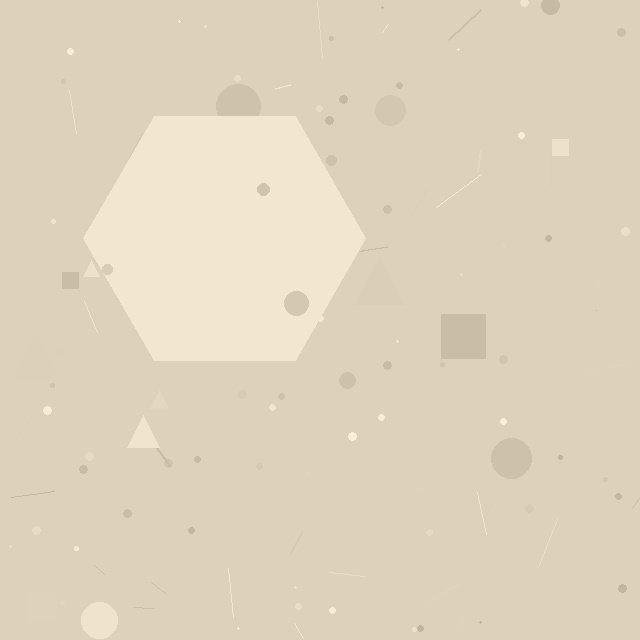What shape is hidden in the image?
A hexagon is hidden in the image.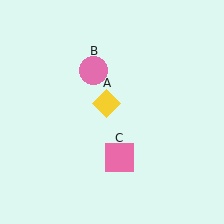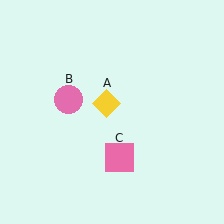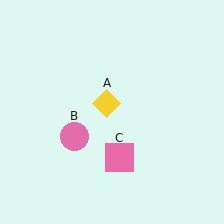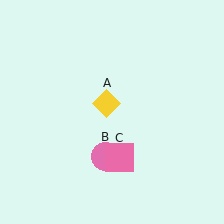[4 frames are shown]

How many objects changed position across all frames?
1 object changed position: pink circle (object B).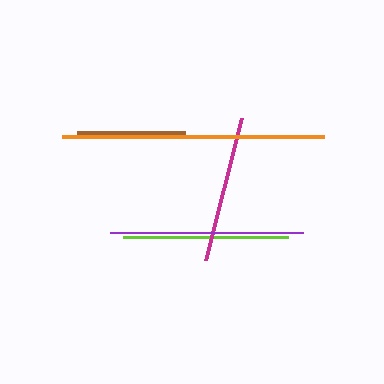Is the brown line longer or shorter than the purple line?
The purple line is longer than the brown line.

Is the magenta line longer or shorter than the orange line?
The orange line is longer than the magenta line.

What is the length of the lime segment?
The lime segment is approximately 165 pixels long.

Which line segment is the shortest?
The brown line is the shortest at approximately 108 pixels.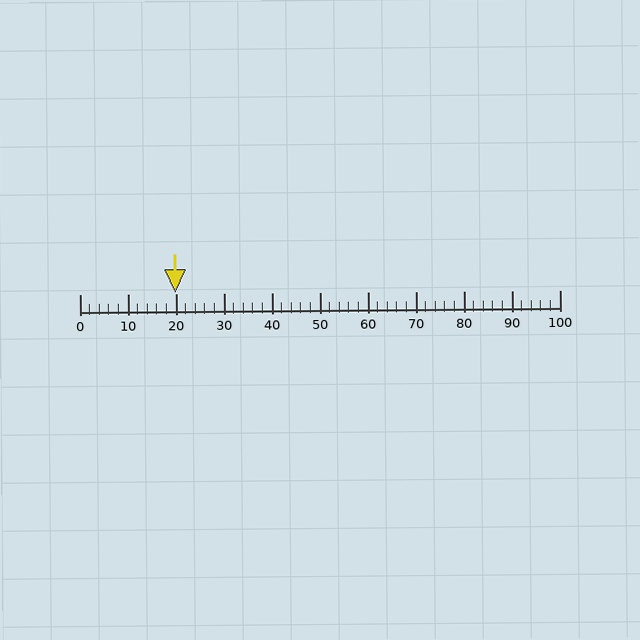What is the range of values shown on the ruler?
The ruler shows values from 0 to 100.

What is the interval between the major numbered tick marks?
The major tick marks are spaced 10 units apart.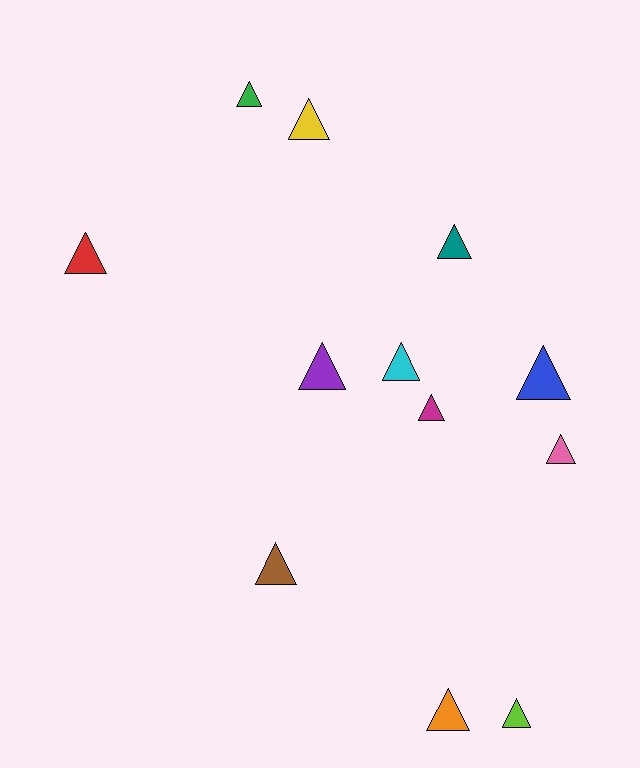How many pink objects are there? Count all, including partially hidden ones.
There is 1 pink object.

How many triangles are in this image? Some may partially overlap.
There are 12 triangles.